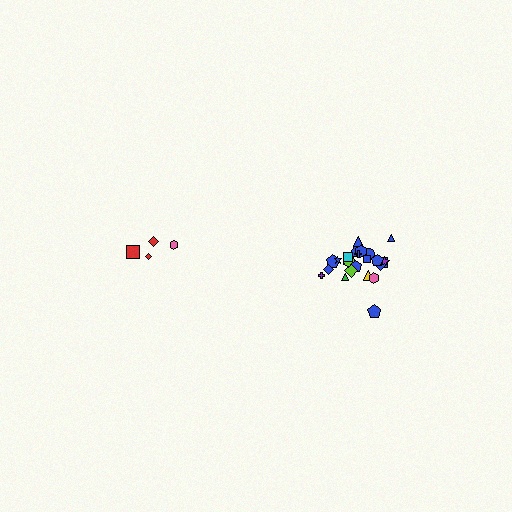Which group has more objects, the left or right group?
The right group.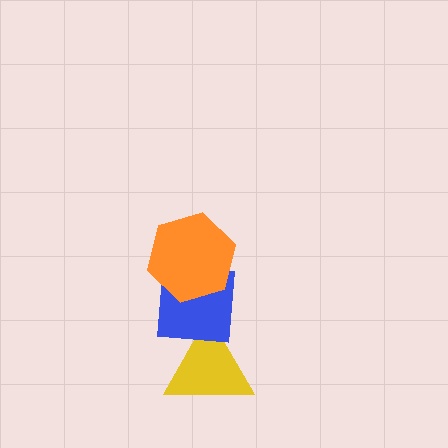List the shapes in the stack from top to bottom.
From top to bottom: the orange hexagon, the blue square, the yellow triangle.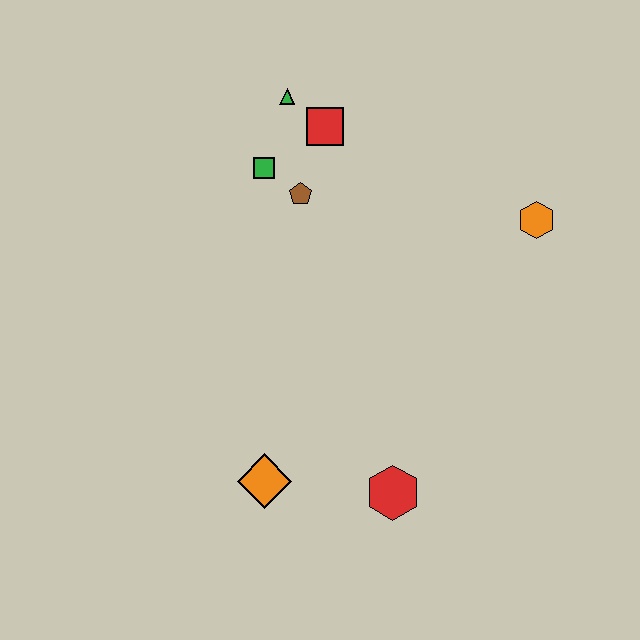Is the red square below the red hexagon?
No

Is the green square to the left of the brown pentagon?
Yes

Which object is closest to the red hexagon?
The orange diamond is closest to the red hexagon.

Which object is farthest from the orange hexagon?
The orange diamond is farthest from the orange hexagon.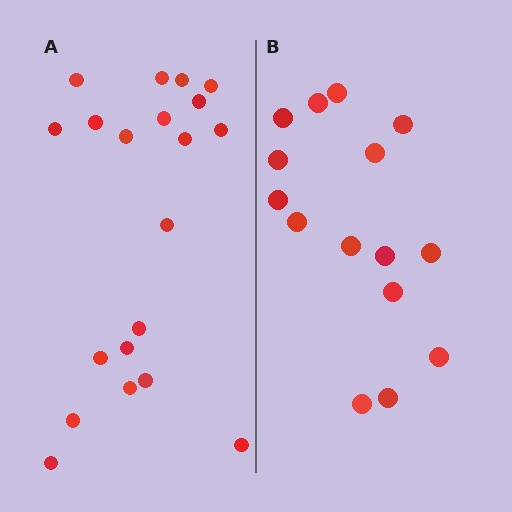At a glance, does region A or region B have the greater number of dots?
Region A (the left region) has more dots.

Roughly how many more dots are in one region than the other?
Region A has about 5 more dots than region B.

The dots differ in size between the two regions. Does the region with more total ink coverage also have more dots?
No. Region B has more total ink coverage because its dots are larger, but region A actually contains more individual dots. Total area can be misleading — the number of items is what matters here.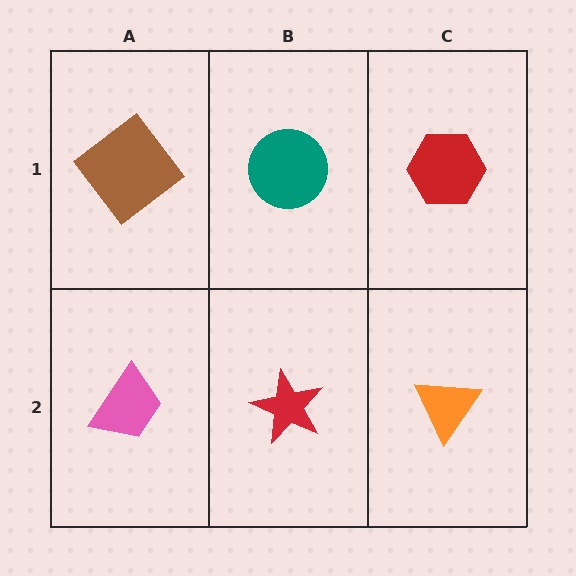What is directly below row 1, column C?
An orange triangle.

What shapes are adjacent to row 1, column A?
A pink trapezoid (row 2, column A), a teal circle (row 1, column B).